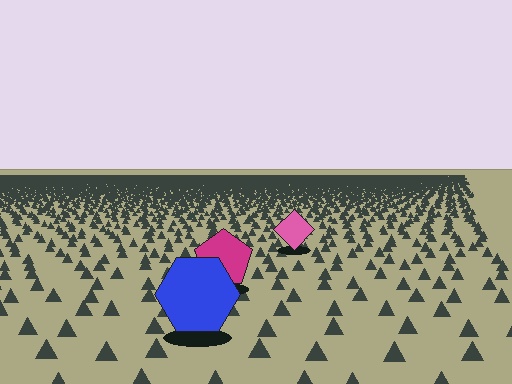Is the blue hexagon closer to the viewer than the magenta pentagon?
Yes. The blue hexagon is closer — you can tell from the texture gradient: the ground texture is coarser near it.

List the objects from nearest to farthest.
From nearest to farthest: the blue hexagon, the magenta pentagon, the pink diamond.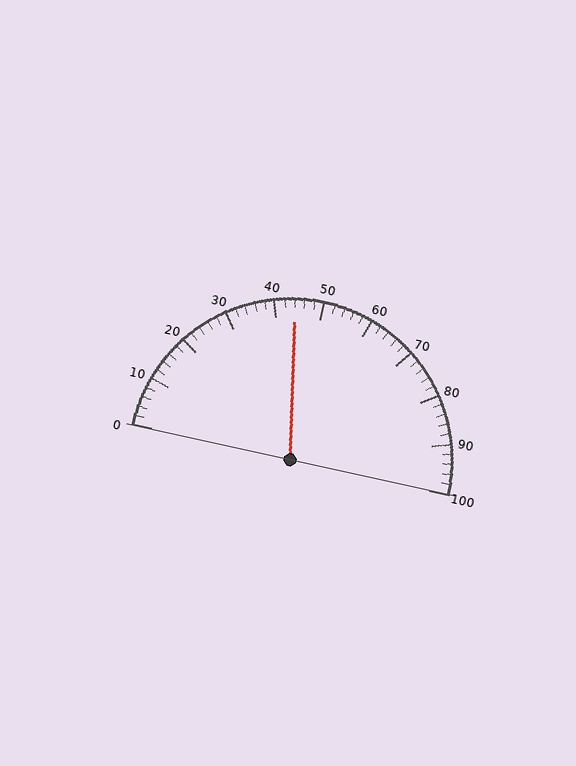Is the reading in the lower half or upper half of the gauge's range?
The reading is in the lower half of the range (0 to 100).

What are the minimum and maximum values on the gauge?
The gauge ranges from 0 to 100.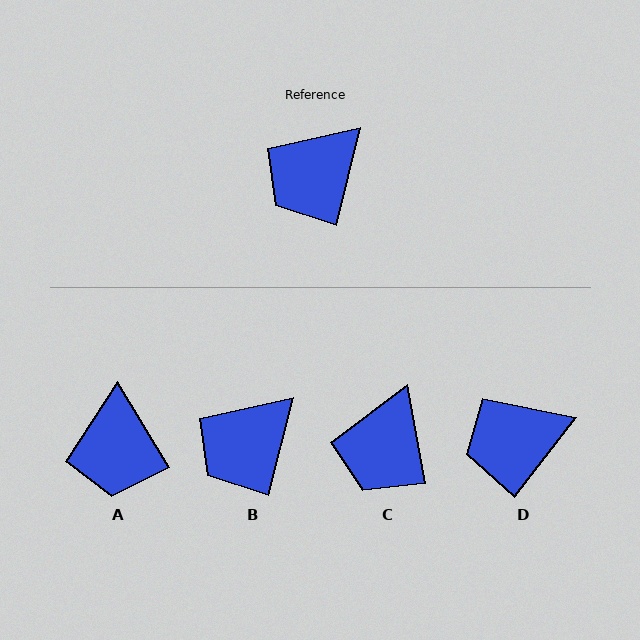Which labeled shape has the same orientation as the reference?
B.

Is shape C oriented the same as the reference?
No, it is off by about 24 degrees.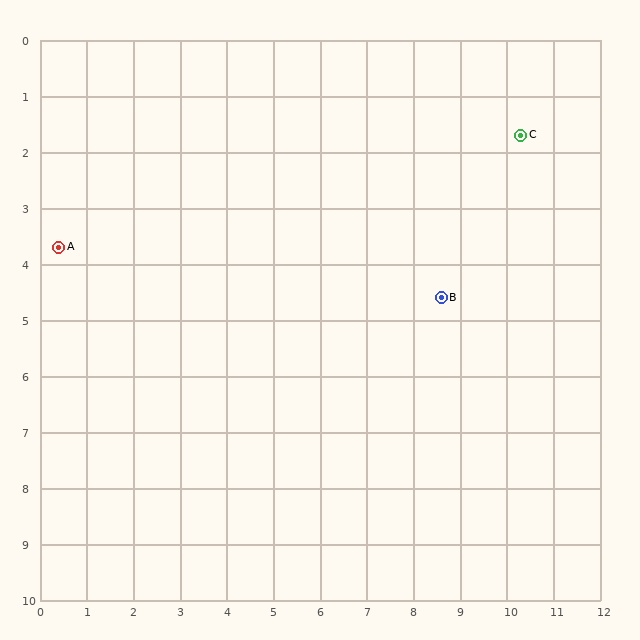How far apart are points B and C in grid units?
Points B and C are about 3.4 grid units apart.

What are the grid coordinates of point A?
Point A is at approximately (0.4, 3.7).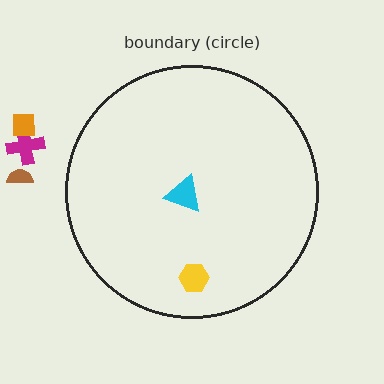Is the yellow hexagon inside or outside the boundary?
Inside.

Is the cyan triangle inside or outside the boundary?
Inside.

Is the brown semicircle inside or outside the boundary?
Outside.